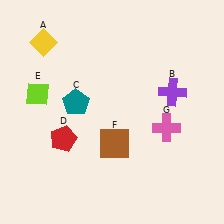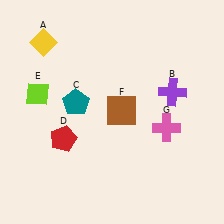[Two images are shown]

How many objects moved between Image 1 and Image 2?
1 object moved between the two images.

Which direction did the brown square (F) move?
The brown square (F) moved up.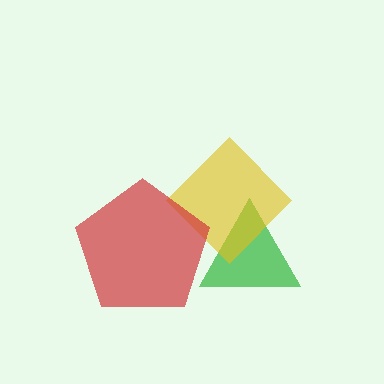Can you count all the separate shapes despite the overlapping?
Yes, there are 3 separate shapes.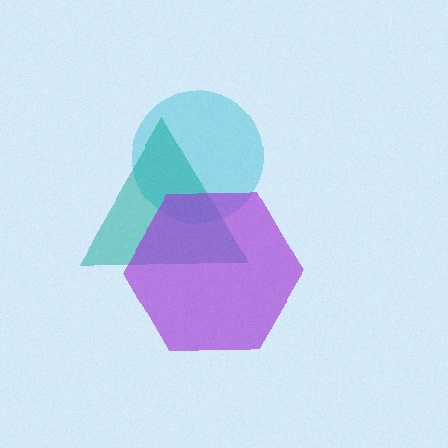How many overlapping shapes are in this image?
There are 3 overlapping shapes in the image.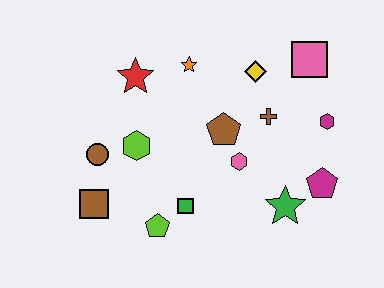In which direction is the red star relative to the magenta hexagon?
The red star is to the left of the magenta hexagon.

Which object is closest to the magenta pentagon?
The green star is closest to the magenta pentagon.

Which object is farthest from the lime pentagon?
The pink square is farthest from the lime pentagon.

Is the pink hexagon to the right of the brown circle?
Yes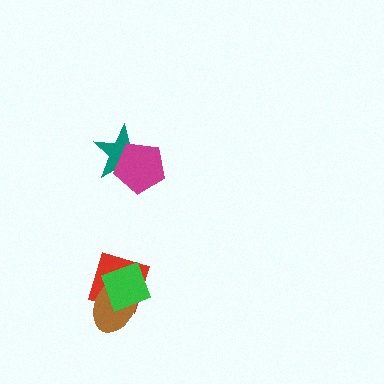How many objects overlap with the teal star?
1 object overlaps with the teal star.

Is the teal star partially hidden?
Yes, it is partially covered by another shape.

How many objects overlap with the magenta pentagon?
1 object overlaps with the magenta pentagon.